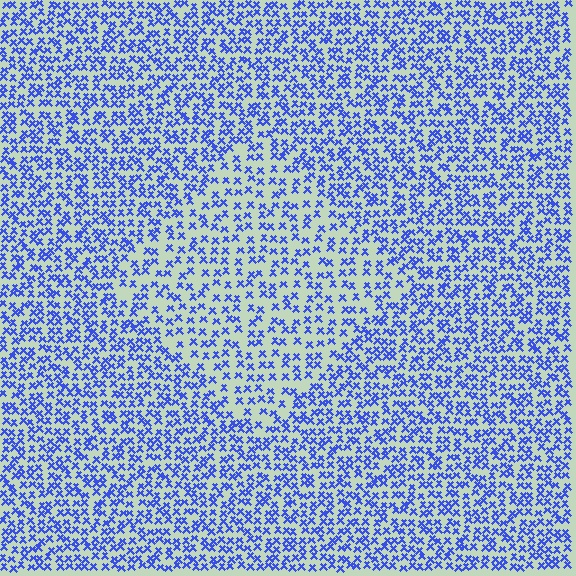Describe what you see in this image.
The image contains small blue elements arranged at two different densities. A diamond-shaped region is visible where the elements are less densely packed than the surrounding area.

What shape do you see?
I see a diamond.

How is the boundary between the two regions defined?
The boundary is defined by a change in element density (approximately 1.6x ratio). All elements are the same color, size, and shape.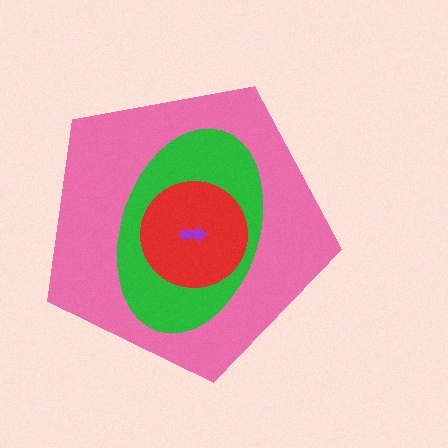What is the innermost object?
The purple arrow.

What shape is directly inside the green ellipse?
The red circle.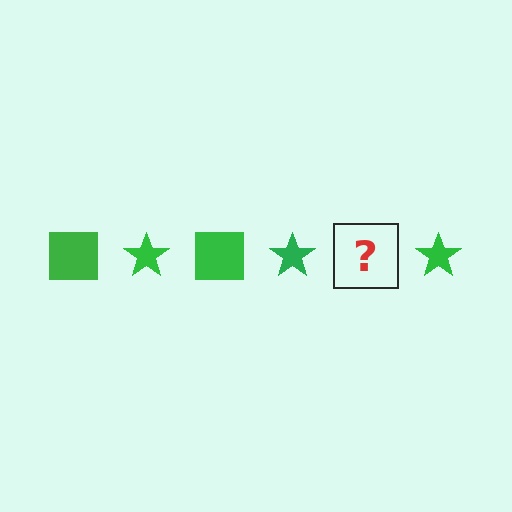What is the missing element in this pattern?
The missing element is a green square.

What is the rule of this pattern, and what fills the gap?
The rule is that the pattern cycles through square, star shapes in green. The gap should be filled with a green square.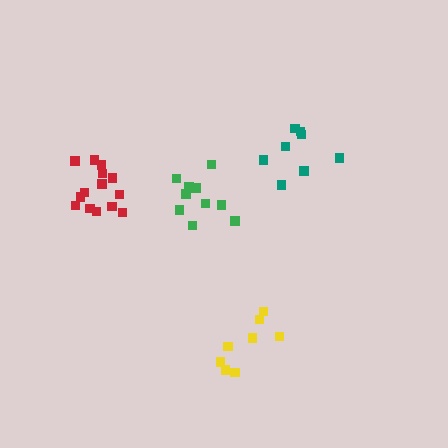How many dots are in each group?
Group 1: 10 dots, Group 2: 14 dots, Group 3: 8 dots, Group 4: 8 dots (40 total).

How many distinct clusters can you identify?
There are 4 distinct clusters.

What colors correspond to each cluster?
The clusters are colored: green, red, yellow, teal.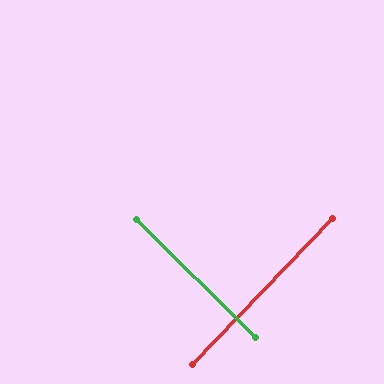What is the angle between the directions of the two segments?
Approximately 89 degrees.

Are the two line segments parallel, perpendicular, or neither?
Perpendicular — they meet at approximately 89°.